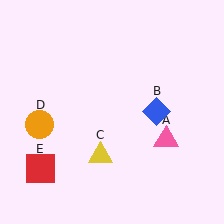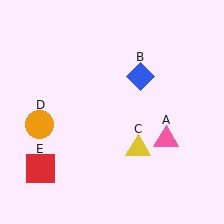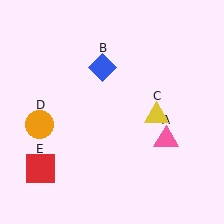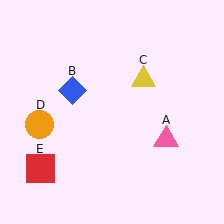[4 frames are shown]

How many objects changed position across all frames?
2 objects changed position: blue diamond (object B), yellow triangle (object C).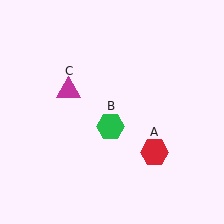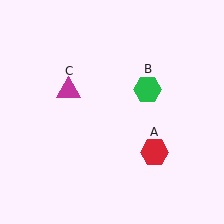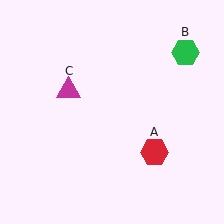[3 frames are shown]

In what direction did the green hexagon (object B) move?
The green hexagon (object B) moved up and to the right.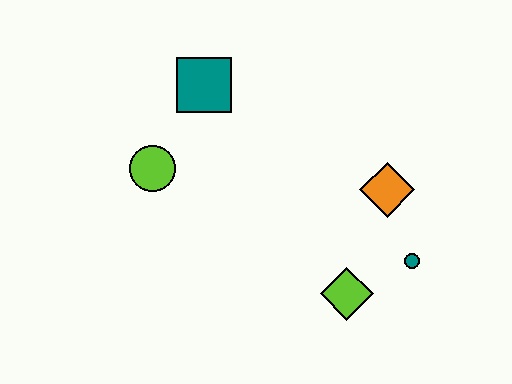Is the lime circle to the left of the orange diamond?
Yes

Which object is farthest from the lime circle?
The teal circle is farthest from the lime circle.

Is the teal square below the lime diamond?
No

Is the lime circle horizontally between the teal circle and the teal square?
No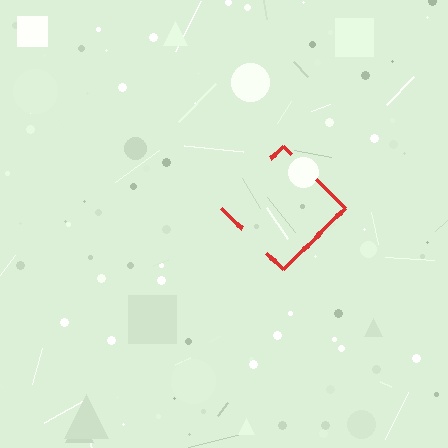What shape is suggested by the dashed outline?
The dashed outline suggests a diamond.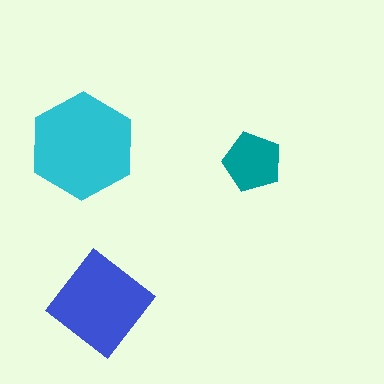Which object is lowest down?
The blue diamond is bottommost.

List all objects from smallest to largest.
The teal pentagon, the blue diamond, the cyan hexagon.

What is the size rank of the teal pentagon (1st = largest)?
3rd.